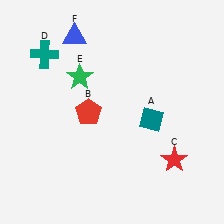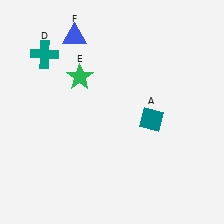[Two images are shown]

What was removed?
The red pentagon (B), the red star (C) were removed in Image 2.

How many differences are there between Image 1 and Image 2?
There are 2 differences between the two images.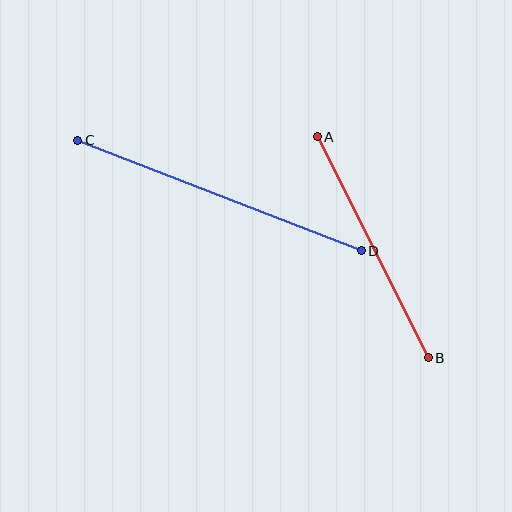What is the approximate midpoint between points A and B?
The midpoint is at approximately (373, 247) pixels.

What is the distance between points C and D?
The distance is approximately 304 pixels.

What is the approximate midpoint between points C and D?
The midpoint is at approximately (220, 195) pixels.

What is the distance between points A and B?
The distance is approximately 247 pixels.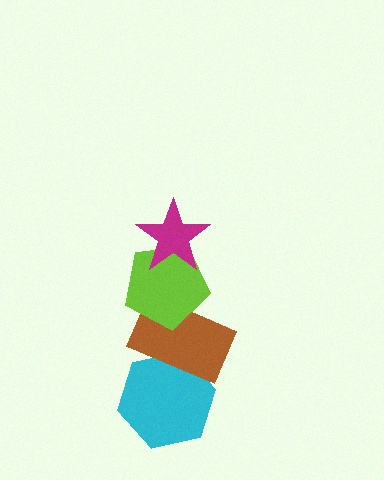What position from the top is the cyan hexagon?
The cyan hexagon is 4th from the top.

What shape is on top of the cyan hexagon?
The brown rectangle is on top of the cyan hexagon.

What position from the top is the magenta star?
The magenta star is 1st from the top.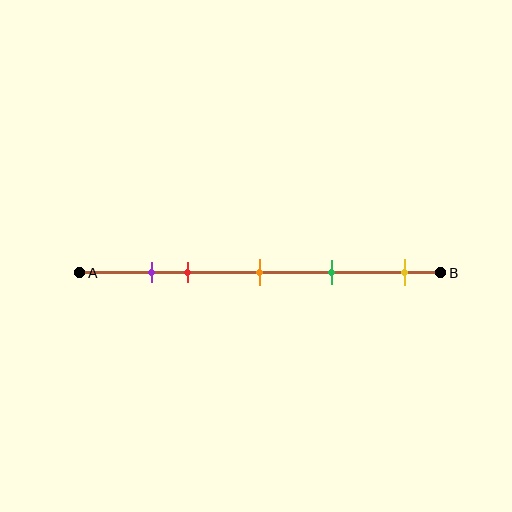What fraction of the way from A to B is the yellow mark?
The yellow mark is approximately 90% (0.9) of the way from A to B.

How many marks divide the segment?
There are 5 marks dividing the segment.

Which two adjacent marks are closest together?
The purple and red marks are the closest adjacent pair.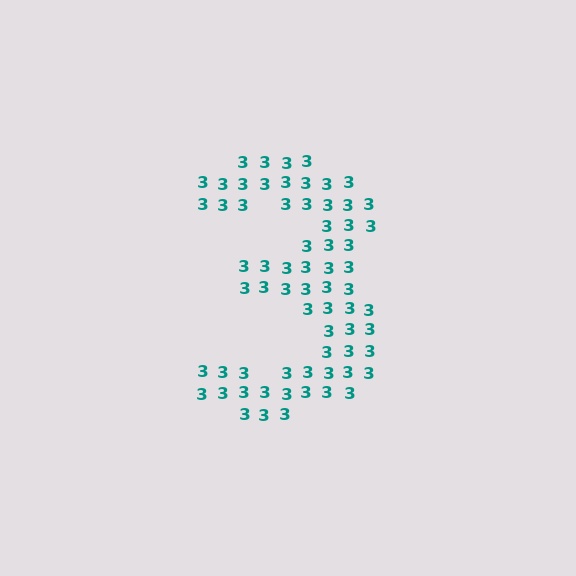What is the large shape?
The large shape is the digit 3.